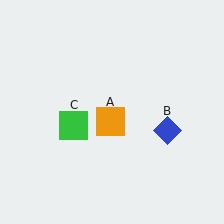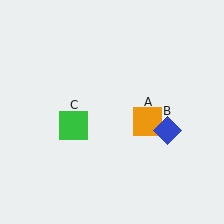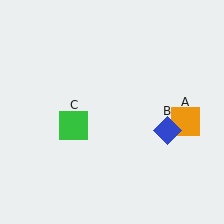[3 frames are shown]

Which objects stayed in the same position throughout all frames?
Blue diamond (object B) and green square (object C) remained stationary.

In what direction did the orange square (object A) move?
The orange square (object A) moved right.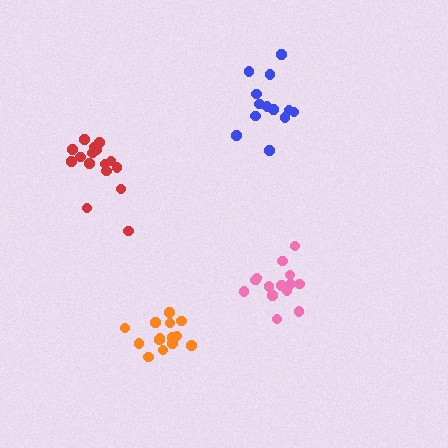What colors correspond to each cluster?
The clusters are colored: pink, orange, blue, red.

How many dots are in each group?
Group 1: 14 dots, Group 2: 14 dots, Group 3: 13 dots, Group 4: 17 dots (58 total).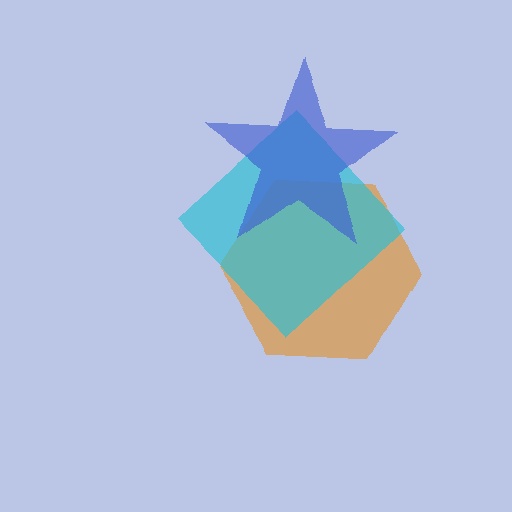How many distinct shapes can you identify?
There are 3 distinct shapes: an orange hexagon, a cyan diamond, a blue star.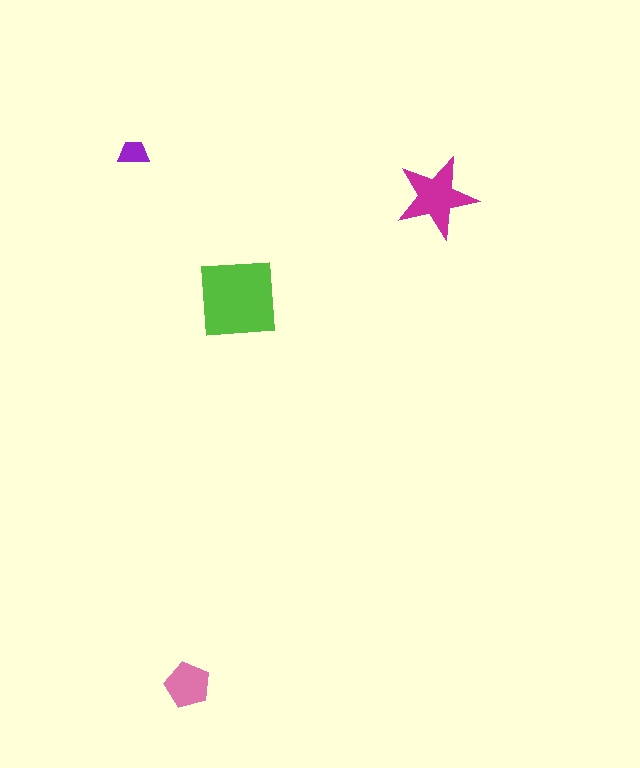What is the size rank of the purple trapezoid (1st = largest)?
4th.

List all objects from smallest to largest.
The purple trapezoid, the pink pentagon, the magenta star, the lime square.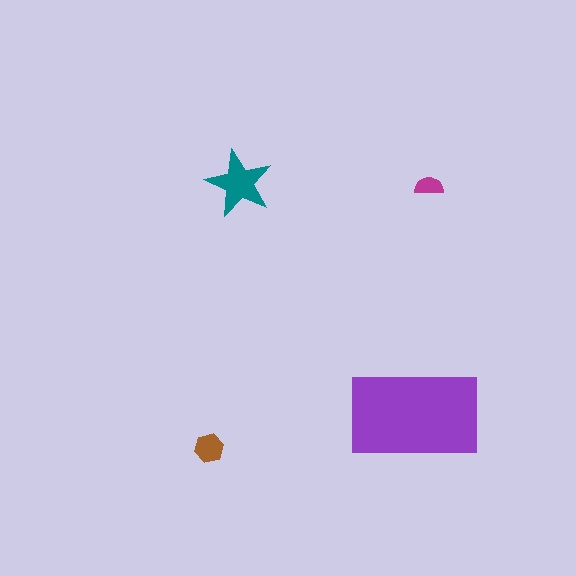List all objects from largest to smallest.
The purple rectangle, the teal star, the brown hexagon, the magenta semicircle.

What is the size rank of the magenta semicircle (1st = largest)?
4th.